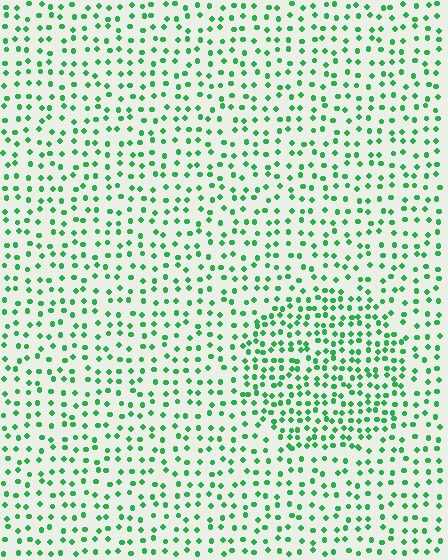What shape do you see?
I see a circle.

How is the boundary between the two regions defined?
The boundary is defined by a change in element density (approximately 1.7x ratio). All elements are the same color, size, and shape.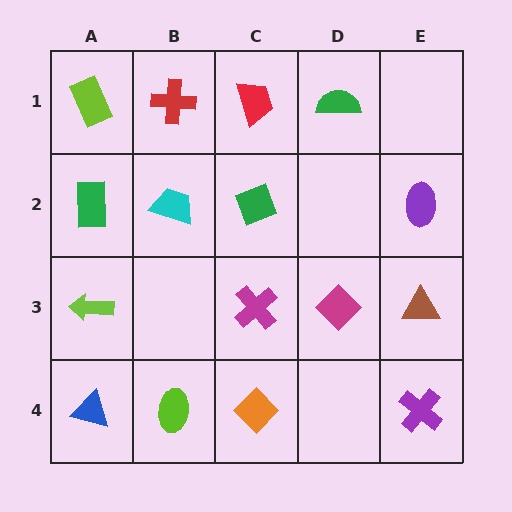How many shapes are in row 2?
4 shapes.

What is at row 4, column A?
A blue triangle.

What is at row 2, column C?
A green diamond.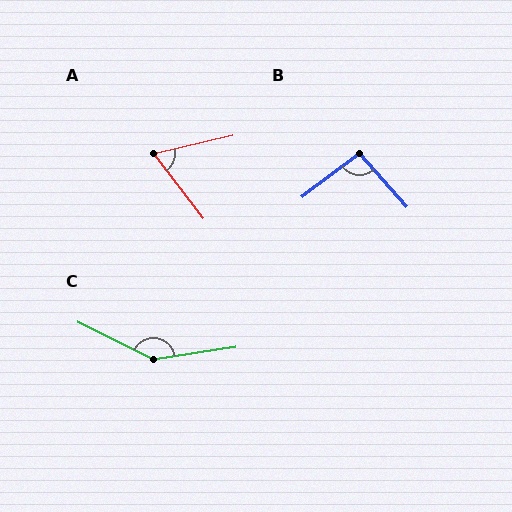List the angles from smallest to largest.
A (66°), B (94°), C (145°).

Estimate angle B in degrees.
Approximately 94 degrees.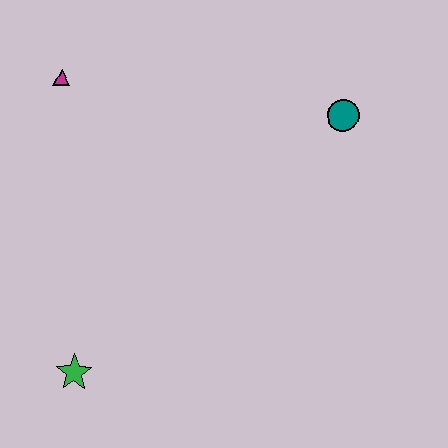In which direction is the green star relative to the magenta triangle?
The green star is below the magenta triangle.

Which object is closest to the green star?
The magenta triangle is closest to the green star.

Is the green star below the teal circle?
Yes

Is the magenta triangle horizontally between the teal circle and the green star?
No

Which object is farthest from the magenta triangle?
The green star is farthest from the magenta triangle.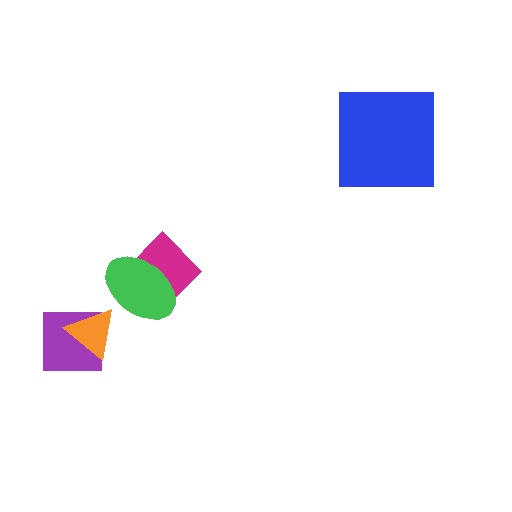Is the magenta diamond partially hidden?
Yes, it is partially covered by another shape.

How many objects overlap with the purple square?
1 object overlaps with the purple square.